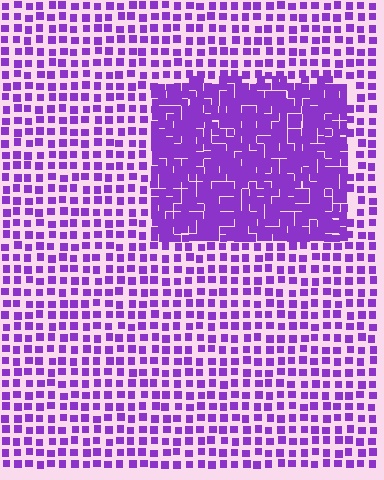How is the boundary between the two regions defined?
The boundary is defined by a change in element density (approximately 2.3x ratio). All elements are the same color, size, and shape.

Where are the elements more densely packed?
The elements are more densely packed inside the rectangle boundary.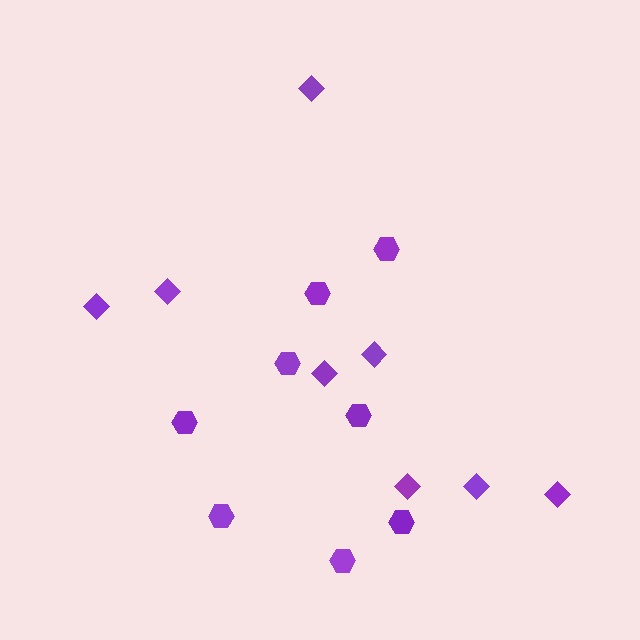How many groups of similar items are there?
There are 2 groups: one group of hexagons (8) and one group of diamonds (8).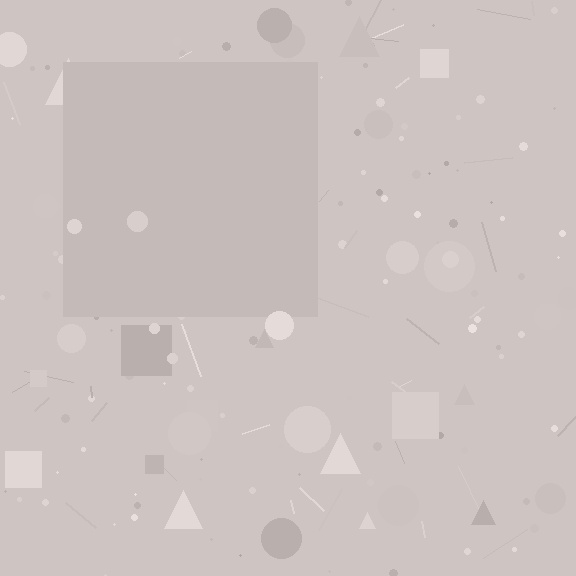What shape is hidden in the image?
A square is hidden in the image.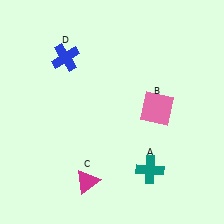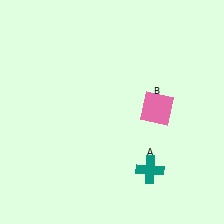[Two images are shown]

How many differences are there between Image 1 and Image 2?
There are 2 differences between the two images.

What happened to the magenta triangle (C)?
The magenta triangle (C) was removed in Image 2. It was in the bottom-left area of Image 1.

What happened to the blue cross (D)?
The blue cross (D) was removed in Image 2. It was in the top-left area of Image 1.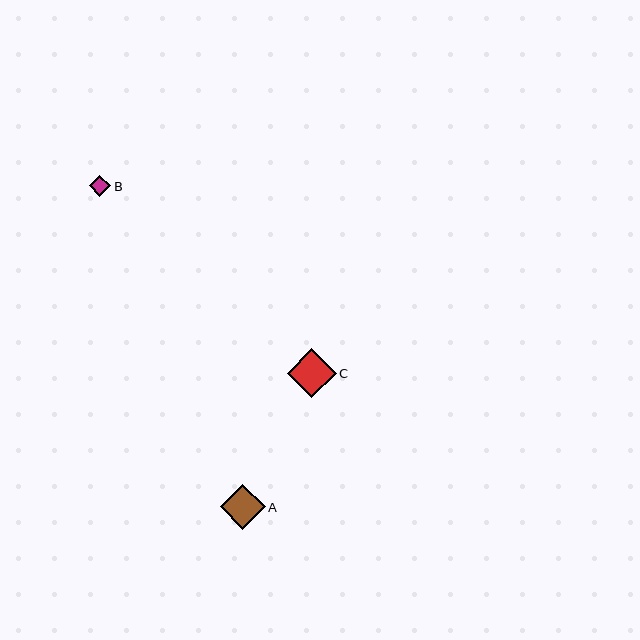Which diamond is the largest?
Diamond C is the largest with a size of approximately 49 pixels.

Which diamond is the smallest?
Diamond B is the smallest with a size of approximately 21 pixels.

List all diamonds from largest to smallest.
From largest to smallest: C, A, B.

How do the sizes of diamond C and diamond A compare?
Diamond C and diamond A are approximately the same size.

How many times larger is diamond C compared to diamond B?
Diamond C is approximately 2.3 times the size of diamond B.